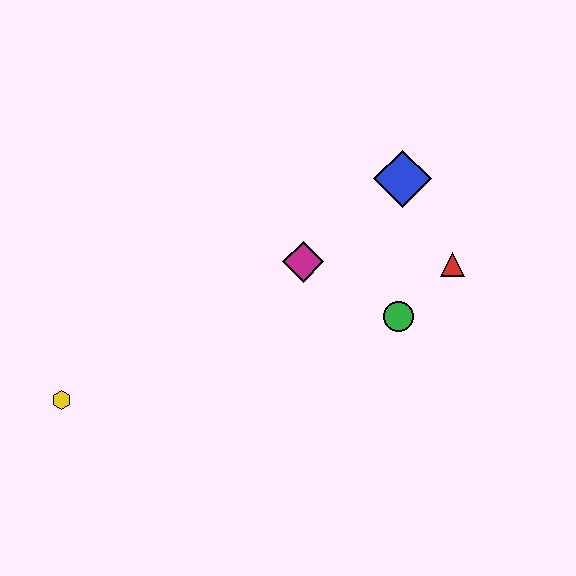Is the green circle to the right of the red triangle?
No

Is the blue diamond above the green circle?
Yes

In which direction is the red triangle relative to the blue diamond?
The red triangle is below the blue diamond.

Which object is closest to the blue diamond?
The red triangle is closest to the blue diamond.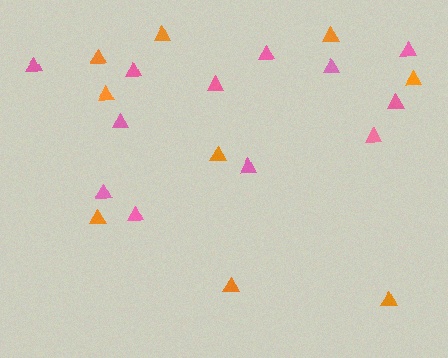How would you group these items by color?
There are 2 groups: one group of pink triangles (12) and one group of orange triangles (9).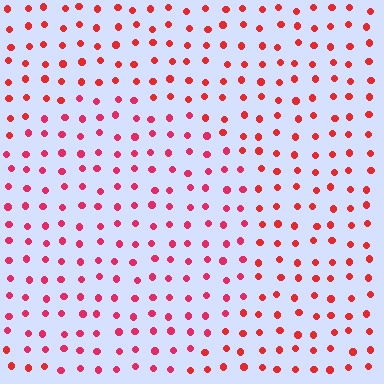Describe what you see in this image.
The image is filled with small red elements in a uniform arrangement. A circle-shaped region is visible where the elements are tinted to a slightly different hue, forming a subtle color boundary.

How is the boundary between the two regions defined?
The boundary is defined purely by a slight shift in hue (about 18 degrees). Spacing, size, and orientation are identical on both sides.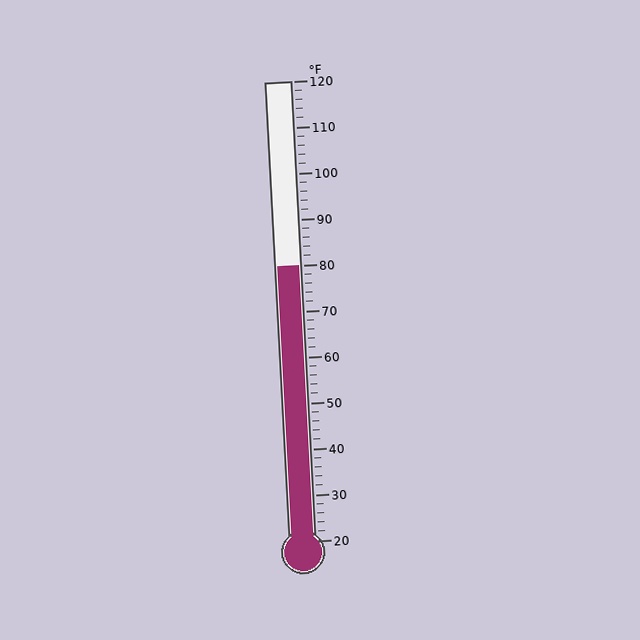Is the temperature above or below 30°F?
The temperature is above 30°F.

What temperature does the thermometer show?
The thermometer shows approximately 80°F.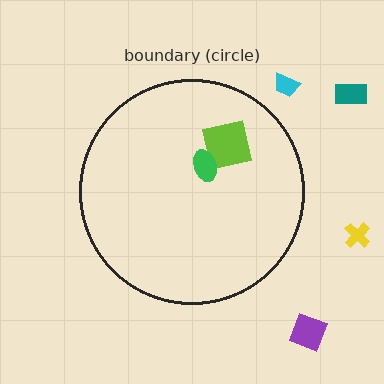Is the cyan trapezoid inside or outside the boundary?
Outside.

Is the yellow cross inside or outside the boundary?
Outside.